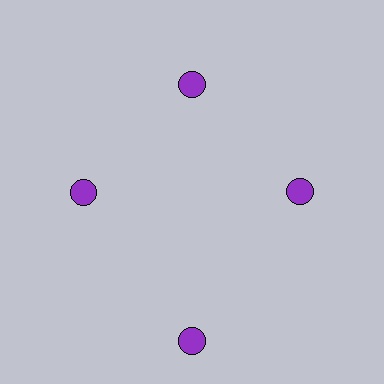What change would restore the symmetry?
The symmetry would be restored by moving it inward, back onto the ring so that all 4 circles sit at equal angles and equal distance from the center.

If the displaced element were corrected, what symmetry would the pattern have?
It would have 4-fold rotational symmetry — the pattern would map onto itself every 90 degrees.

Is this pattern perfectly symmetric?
No. The 4 purple circles are arranged in a ring, but one element near the 6 o'clock position is pushed outward from the center, breaking the 4-fold rotational symmetry.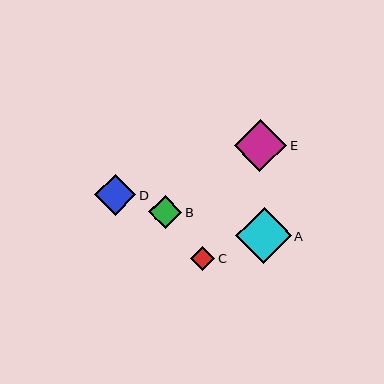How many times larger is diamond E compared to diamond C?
Diamond E is approximately 2.1 times the size of diamond C.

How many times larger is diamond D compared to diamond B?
Diamond D is approximately 1.2 times the size of diamond B.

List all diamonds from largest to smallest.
From largest to smallest: A, E, D, B, C.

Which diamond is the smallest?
Diamond C is the smallest with a size of approximately 24 pixels.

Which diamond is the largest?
Diamond A is the largest with a size of approximately 56 pixels.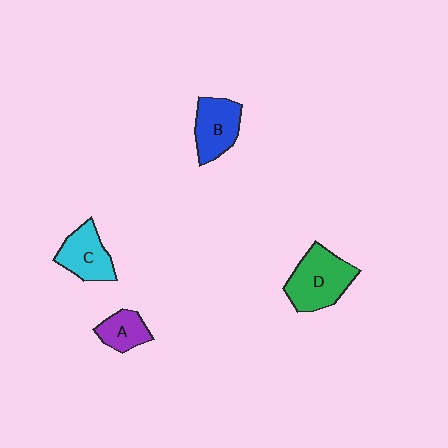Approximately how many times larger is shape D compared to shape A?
Approximately 2.0 times.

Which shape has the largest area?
Shape D (green).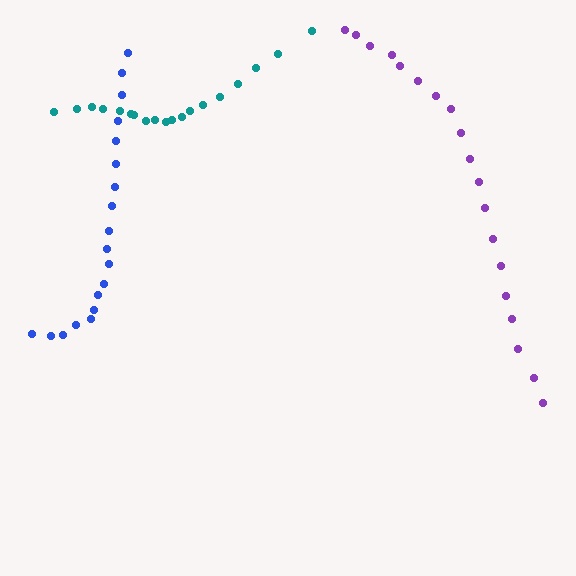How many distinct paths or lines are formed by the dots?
There are 3 distinct paths.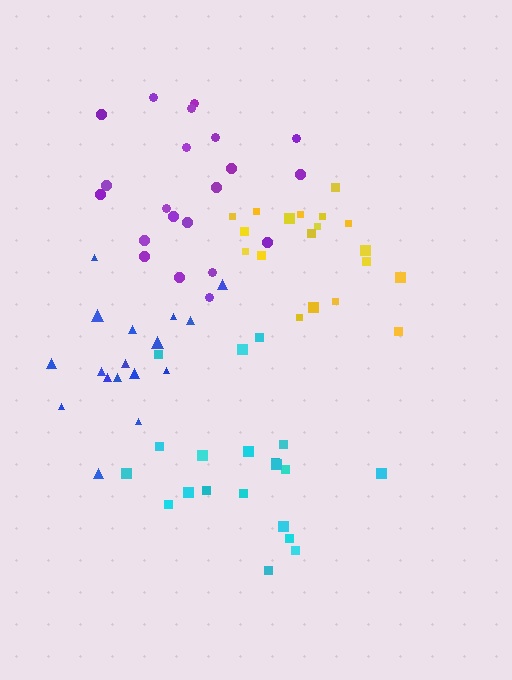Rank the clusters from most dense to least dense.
yellow, blue, purple, cyan.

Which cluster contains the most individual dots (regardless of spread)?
Purple (21).